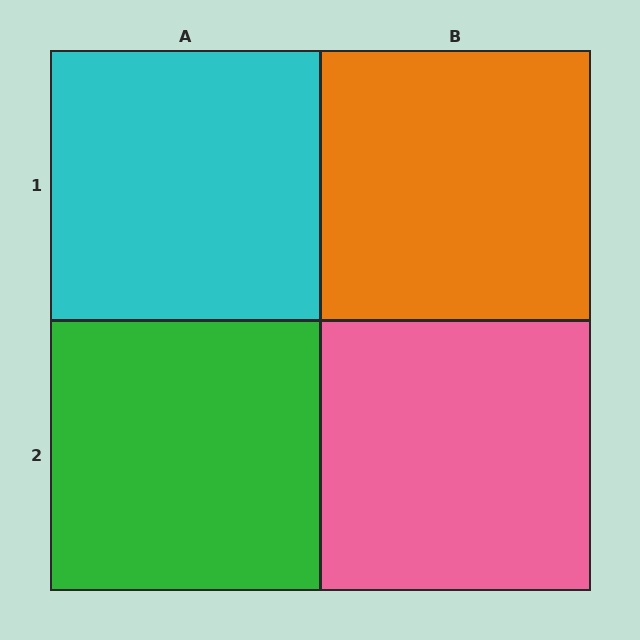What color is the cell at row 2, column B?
Pink.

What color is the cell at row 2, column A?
Green.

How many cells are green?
1 cell is green.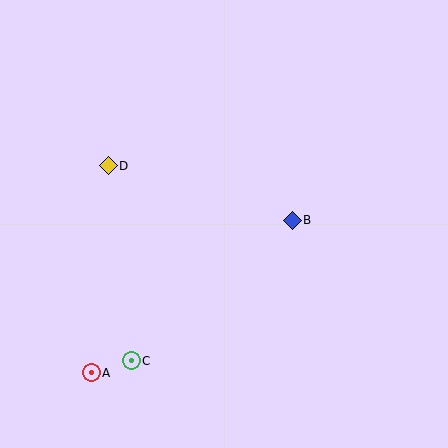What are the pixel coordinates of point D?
Point D is at (108, 166).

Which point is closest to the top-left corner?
Point D is closest to the top-left corner.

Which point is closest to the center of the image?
Point B at (292, 220) is closest to the center.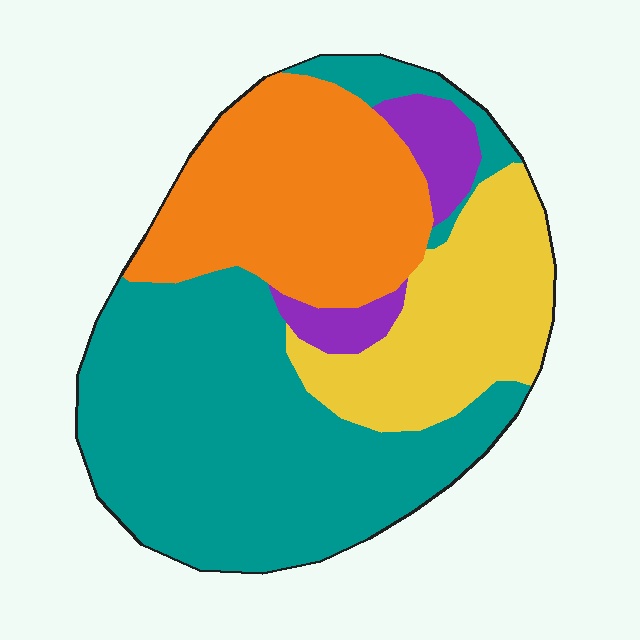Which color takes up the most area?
Teal, at roughly 45%.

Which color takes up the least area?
Purple, at roughly 5%.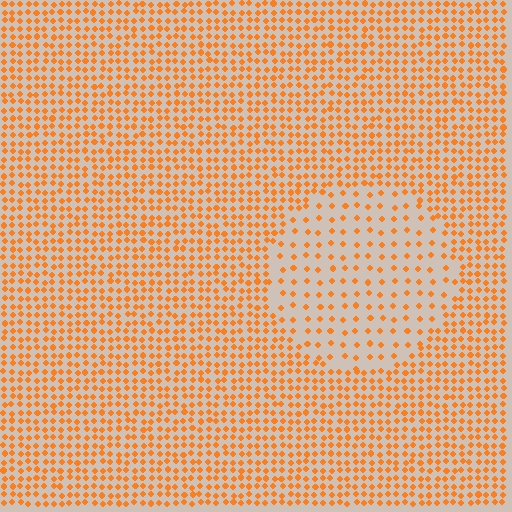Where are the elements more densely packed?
The elements are more densely packed outside the circle boundary.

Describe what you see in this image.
The image contains small orange elements arranged at two different densities. A circle-shaped region is visible where the elements are less densely packed than the surrounding area.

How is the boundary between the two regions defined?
The boundary is defined by a change in element density (approximately 2.3x ratio). All elements are the same color, size, and shape.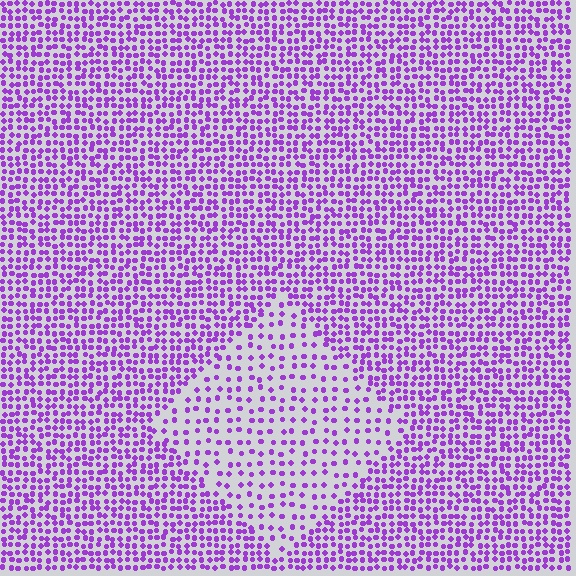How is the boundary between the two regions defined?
The boundary is defined by a change in element density (approximately 2.1x ratio). All elements are the same color, size, and shape.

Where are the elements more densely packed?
The elements are more densely packed outside the diamond boundary.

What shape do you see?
I see a diamond.